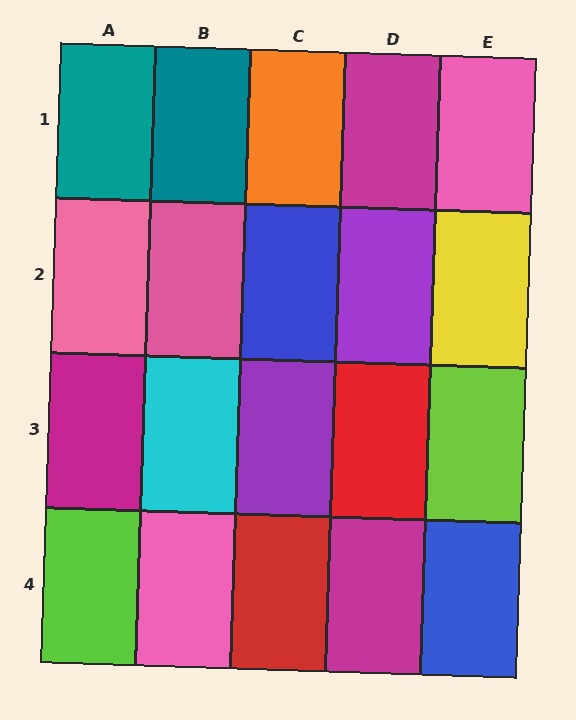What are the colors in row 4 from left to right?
Lime, pink, red, magenta, blue.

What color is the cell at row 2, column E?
Yellow.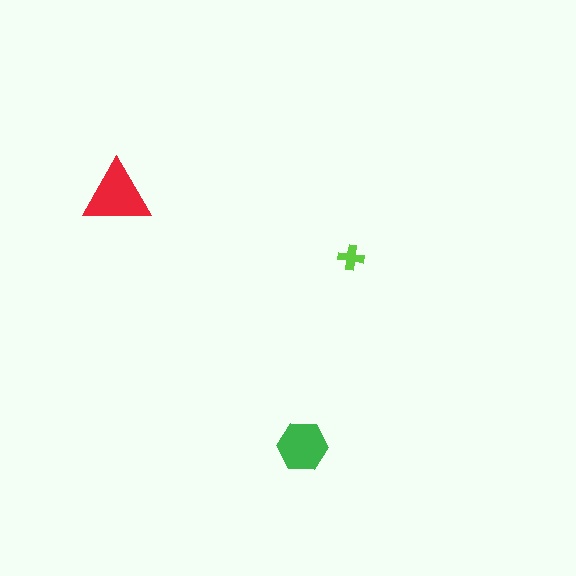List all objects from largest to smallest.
The red triangle, the green hexagon, the lime cross.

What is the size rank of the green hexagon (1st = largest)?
2nd.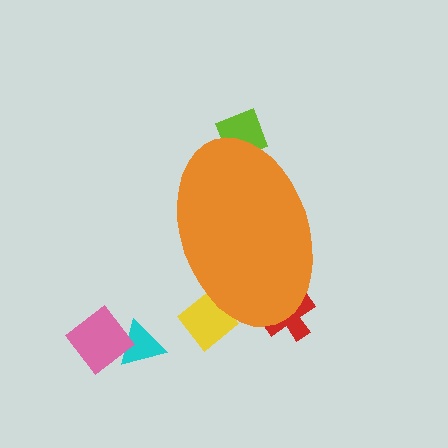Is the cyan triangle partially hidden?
No, the cyan triangle is fully visible.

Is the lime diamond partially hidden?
Yes, the lime diamond is partially hidden behind the orange ellipse.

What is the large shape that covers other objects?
An orange ellipse.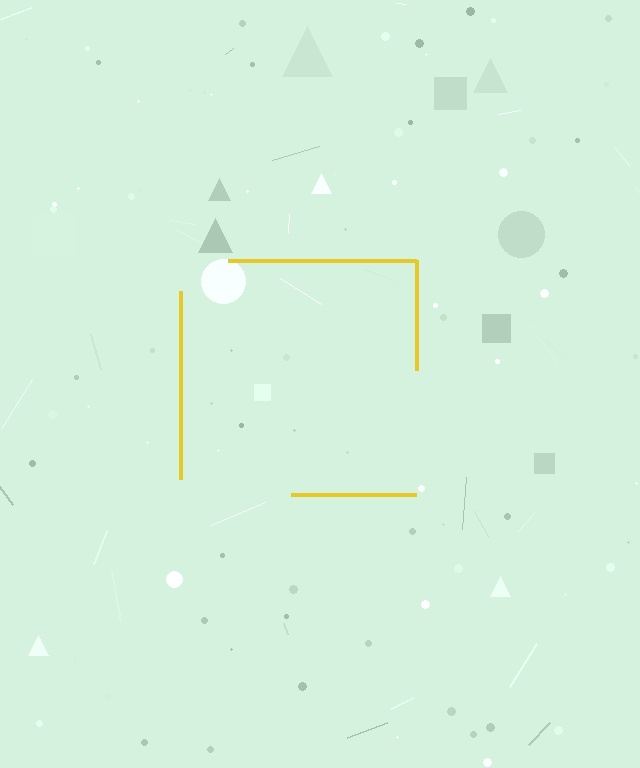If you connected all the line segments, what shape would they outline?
They would outline a square.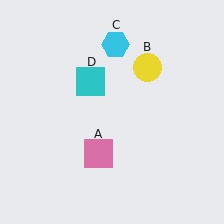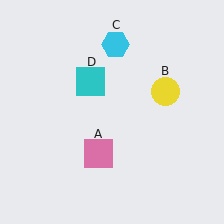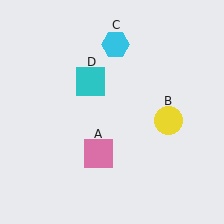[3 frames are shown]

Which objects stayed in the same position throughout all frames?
Pink square (object A) and cyan hexagon (object C) and cyan square (object D) remained stationary.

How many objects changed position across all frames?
1 object changed position: yellow circle (object B).